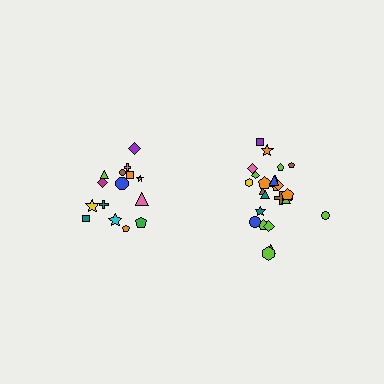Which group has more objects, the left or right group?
The right group.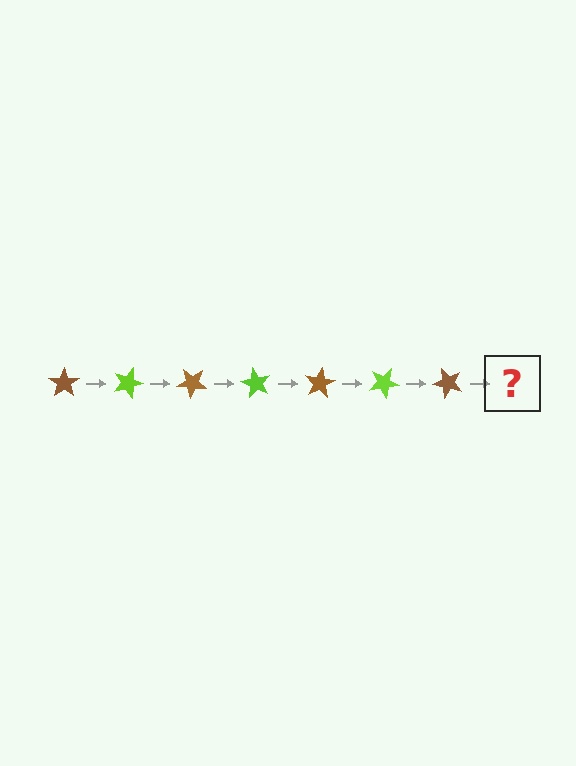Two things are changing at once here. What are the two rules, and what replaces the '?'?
The two rules are that it rotates 20 degrees each step and the color cycles through brown and lime. The '?' should be a lime star, rotated 140 degrees from the start.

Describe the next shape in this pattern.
It should be a lime star, rotated 140 degrees from the start.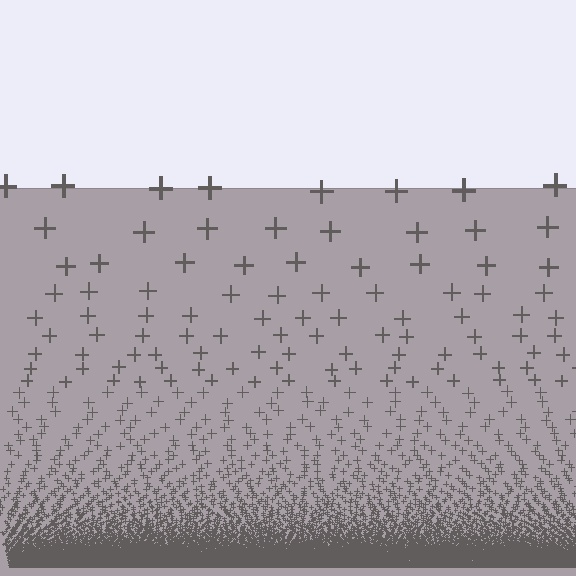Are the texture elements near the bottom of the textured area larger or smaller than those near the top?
Smaller. The gradient is inverted — elements near the bottom are smaller and denser.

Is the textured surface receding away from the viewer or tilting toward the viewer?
The surface appears to tilt toward the viewer. Texture elements get larger and sparser toward the top.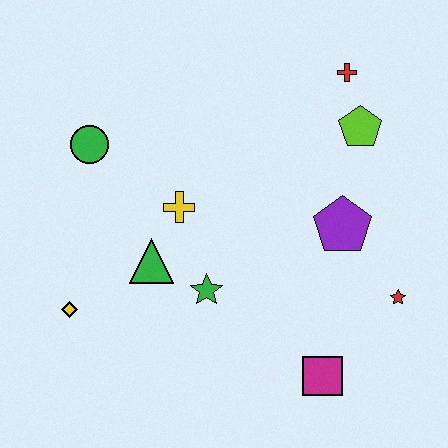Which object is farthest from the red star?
The green circle is farthest from the red star.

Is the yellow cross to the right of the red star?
No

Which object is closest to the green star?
The green triangle is closest to the green star.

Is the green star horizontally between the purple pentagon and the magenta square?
No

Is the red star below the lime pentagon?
Yes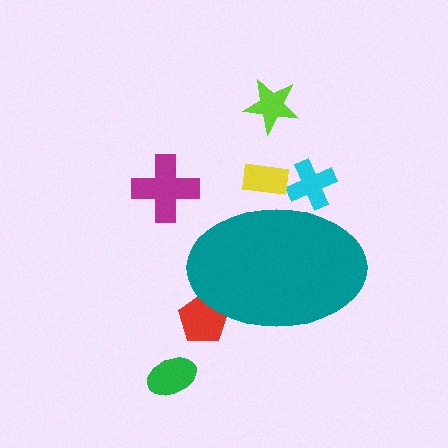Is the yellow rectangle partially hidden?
Yes, the yellow rectangle is partially hidden behind the teal ellipse.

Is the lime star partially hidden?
No, the lime star is fully visible.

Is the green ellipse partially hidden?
No, the green ellipse is fully visible.